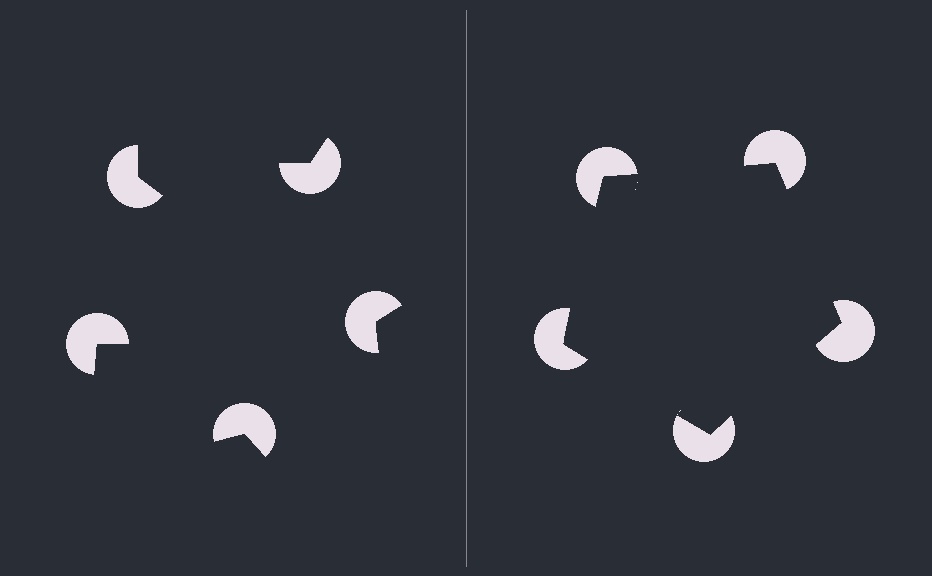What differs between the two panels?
The pac-man discs are positioned identically on both sides; only the wedge orientations differ. On the right they align to a pentagon; on the left they are misaligned.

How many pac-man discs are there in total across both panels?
10 — 5 on each side.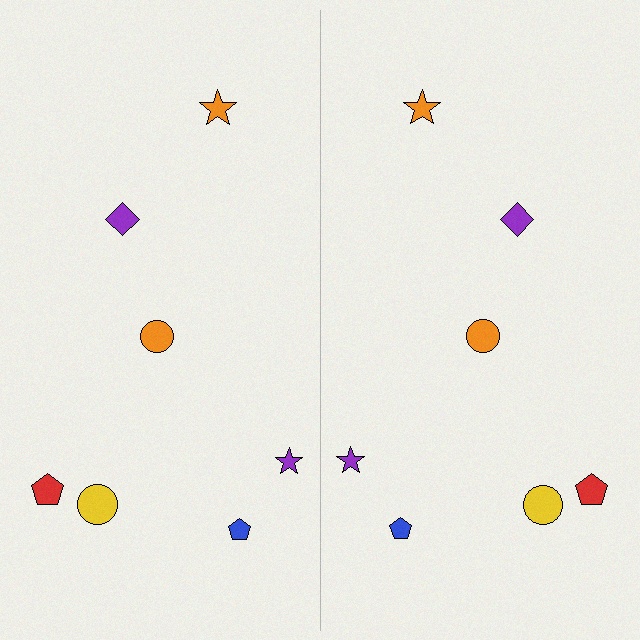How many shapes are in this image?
There are 14 shapes in this image.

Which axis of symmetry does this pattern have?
The pattern has a vertical axis of symmetry running through the center of the image.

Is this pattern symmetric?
Yes, this pattern has bilateral (reflection) symmetry.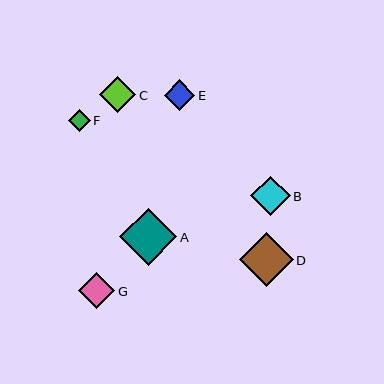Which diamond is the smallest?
Diamond F is the smallest with a size of approximately 21 pixels.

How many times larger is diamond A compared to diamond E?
Diamond A is approximately 1.9 times the size of diamond E.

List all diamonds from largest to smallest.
From largest to smallest: A, D, B, C, G, E, F.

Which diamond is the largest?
Diamond A is the largest with a size of approximately 57 pixels.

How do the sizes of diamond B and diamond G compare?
Diamond B and diamond G are approximately the same size.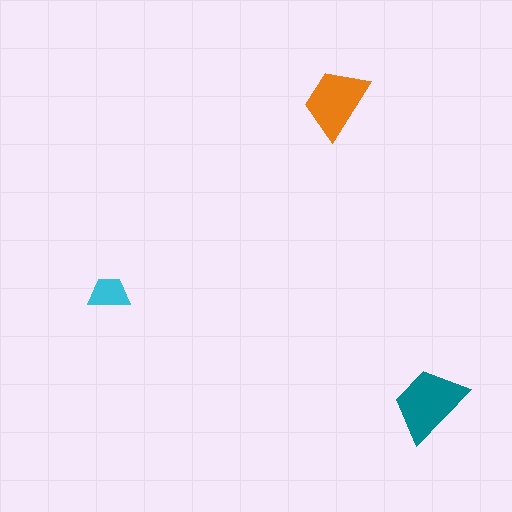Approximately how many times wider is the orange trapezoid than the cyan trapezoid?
About 1.5 times wider.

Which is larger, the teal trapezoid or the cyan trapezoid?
The teal one.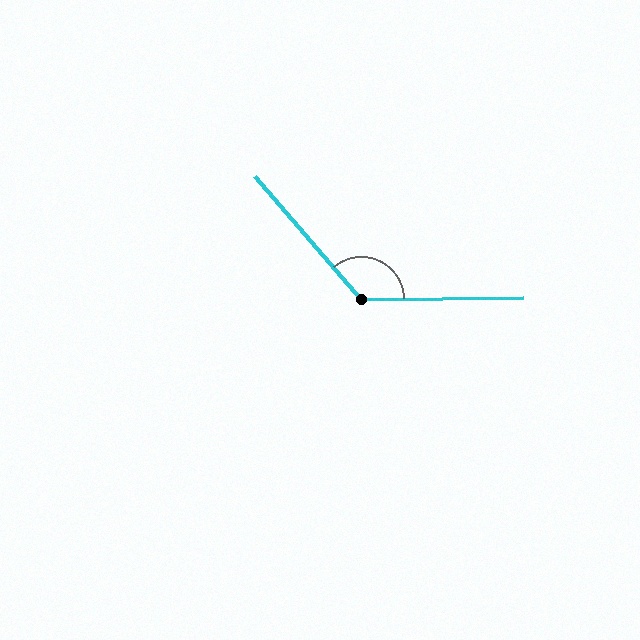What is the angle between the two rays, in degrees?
Approximately 130 degrees.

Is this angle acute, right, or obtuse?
It is obtuse.